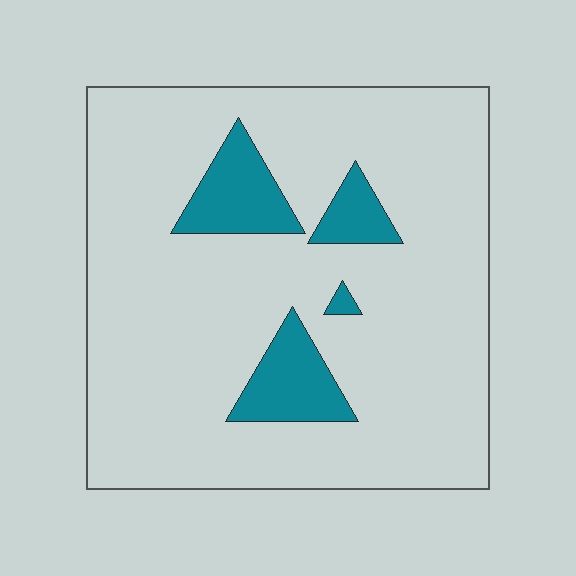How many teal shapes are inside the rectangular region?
4.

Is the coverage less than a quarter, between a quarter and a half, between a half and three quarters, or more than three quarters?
Less than a quarter.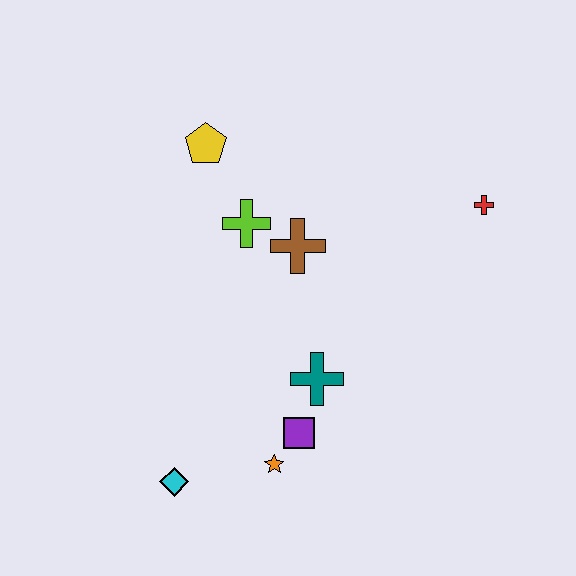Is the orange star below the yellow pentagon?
Yes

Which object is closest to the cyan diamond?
The orange star is closest to the cyan diamond.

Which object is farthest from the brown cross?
The cyan diamond is farthest from the brown cross.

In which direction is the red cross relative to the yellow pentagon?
The red cross is to the right of the yellow pentagon.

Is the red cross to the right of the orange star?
Yes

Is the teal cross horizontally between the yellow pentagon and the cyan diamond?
No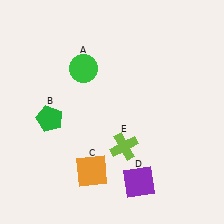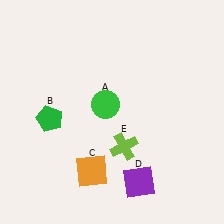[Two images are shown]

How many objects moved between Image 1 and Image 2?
1 object moved between the two images.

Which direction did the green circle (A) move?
The green circle (A) moved down.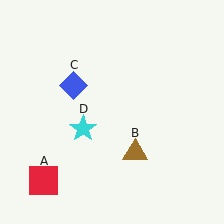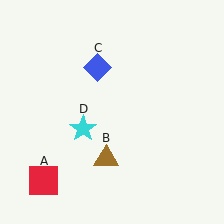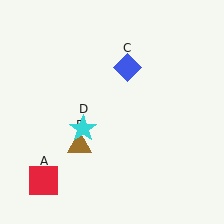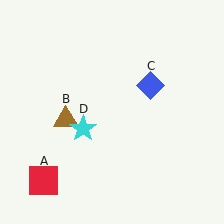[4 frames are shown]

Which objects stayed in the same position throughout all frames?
Red square (object A) and cyan star (object D) remained stationary.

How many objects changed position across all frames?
2 objects changed position: brown triangle (object B), blue diamond (object C).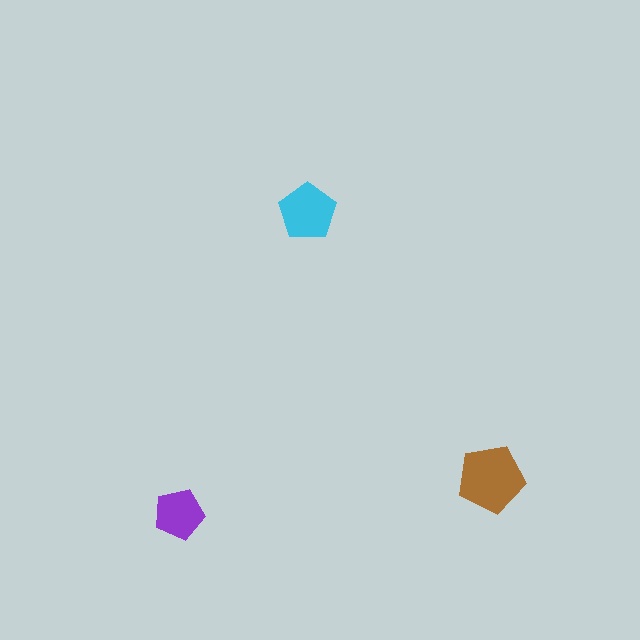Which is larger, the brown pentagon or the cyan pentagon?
The brown one.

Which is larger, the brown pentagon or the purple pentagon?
The brown one.